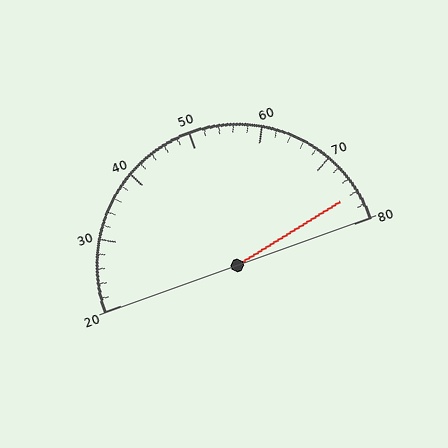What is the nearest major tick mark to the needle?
The nearest major tick mark is 80.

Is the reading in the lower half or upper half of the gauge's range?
The reading is in the upper half of the range (20 to 80).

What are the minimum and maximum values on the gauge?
The gauge ranges from 20 to 80.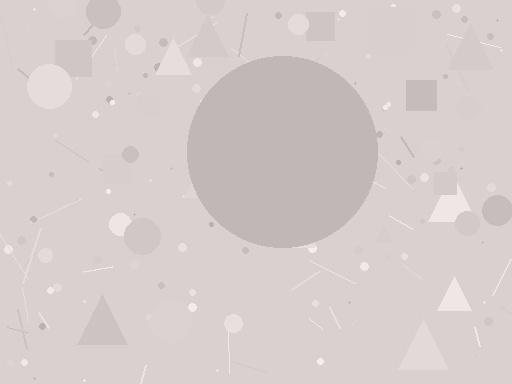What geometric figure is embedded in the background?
A circle is embedded in the background.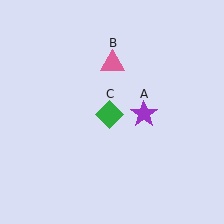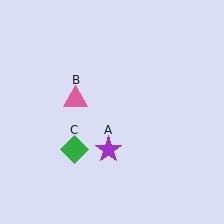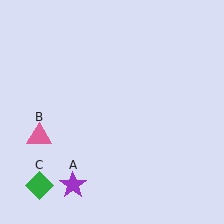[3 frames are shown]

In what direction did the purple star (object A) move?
The purple star (object A) moved down and to the left.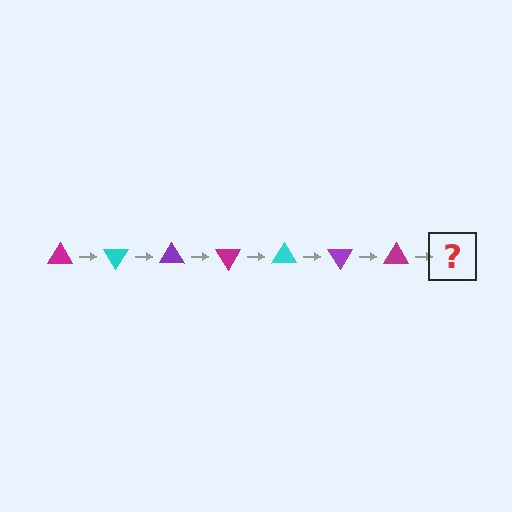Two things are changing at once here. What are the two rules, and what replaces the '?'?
The two rules are that it rotates 60 degrees each step and the color cycles through magenta, cyan, and purple. The '?' should be a cyan triangle, rotated 420 degrees from the start.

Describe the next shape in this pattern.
It should be a cyan triangle, rotated 420 degrees from the start.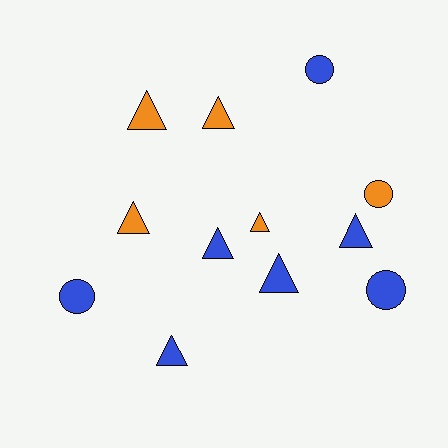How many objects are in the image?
There are 12 objects.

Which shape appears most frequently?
Triangle, with 8 objects.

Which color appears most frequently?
Blue, with 7 objects.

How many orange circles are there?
There is 1 orange circle.